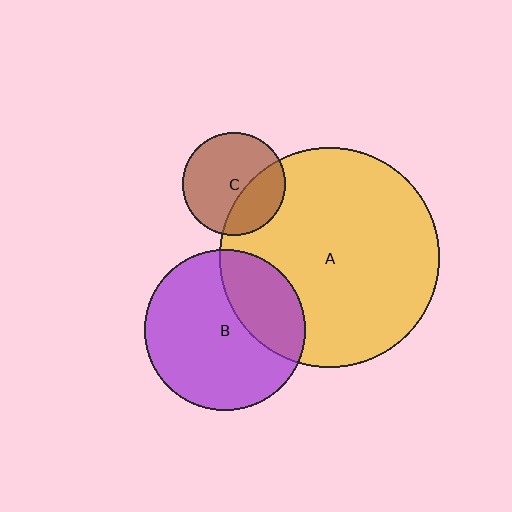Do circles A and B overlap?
Yes.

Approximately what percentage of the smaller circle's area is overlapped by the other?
Approximately 30%.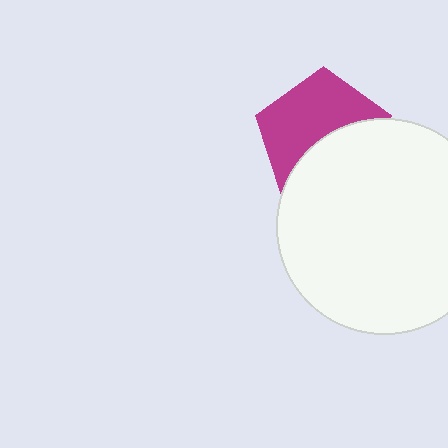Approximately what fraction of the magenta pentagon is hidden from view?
Roughly 45% of the magenta pentagon is hidden behind the white circle.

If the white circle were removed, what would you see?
You would see the complete magenta pentagon.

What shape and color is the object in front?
The object in front is a white circle.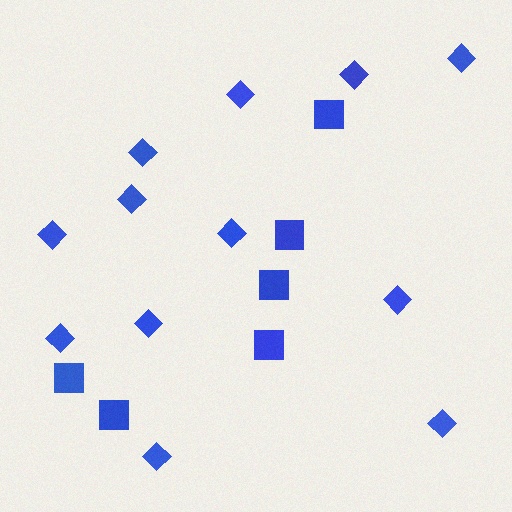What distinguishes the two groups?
There are 2 groups: one group of squares (6) and one group of diamonds (12).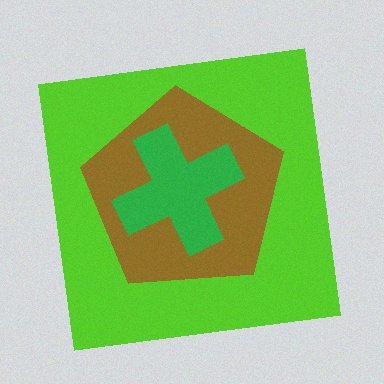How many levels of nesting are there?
3.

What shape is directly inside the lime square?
The brown pentagon.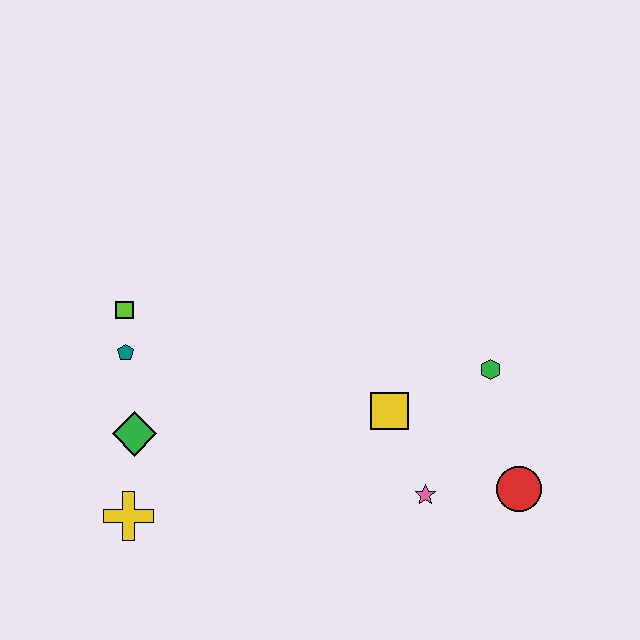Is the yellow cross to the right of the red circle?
No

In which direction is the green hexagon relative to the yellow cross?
The green hexagon is to the right of the yellow cross.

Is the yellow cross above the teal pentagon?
No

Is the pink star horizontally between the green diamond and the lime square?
No